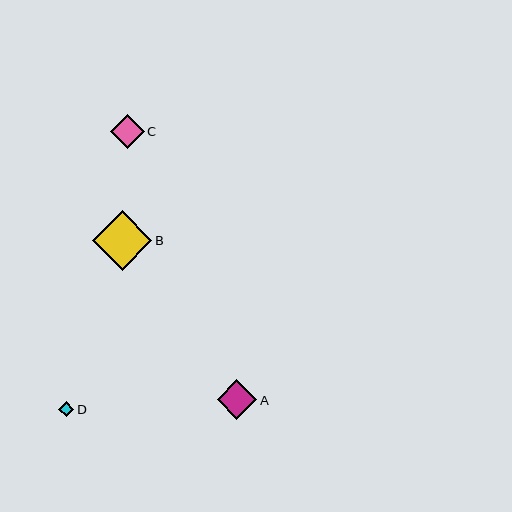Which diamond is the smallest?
Diamond D is the smallest with a size of approximately 15 pixels.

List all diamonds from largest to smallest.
From largest to smallest: B, A, C, D.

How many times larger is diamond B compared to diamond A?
Diamond B is approximately 1.5 times the size of diamond A.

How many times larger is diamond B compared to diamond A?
Diamond B is approximately 1.5 times the size of diamond A.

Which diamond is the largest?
Diamond B is the largest with a size of approximately 59 pixels.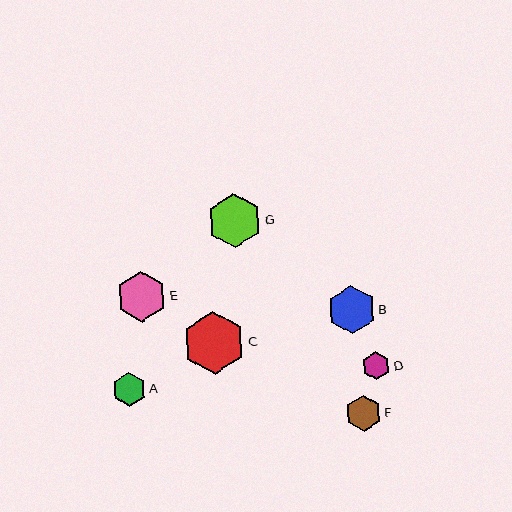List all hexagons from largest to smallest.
From largest to smallest: C, G, E, B, F, A, D.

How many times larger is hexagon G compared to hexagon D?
Hexagon G is approximately 1.9 times the size of hexagon D.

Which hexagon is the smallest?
Hexagon D is the smallest with a size of approximately 28 pixels.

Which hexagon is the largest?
Hexagon C is the largest with a size of approximately 63 pixels.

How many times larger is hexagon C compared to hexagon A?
Hexagon C is approximately 1.8 times the size of hexagon A.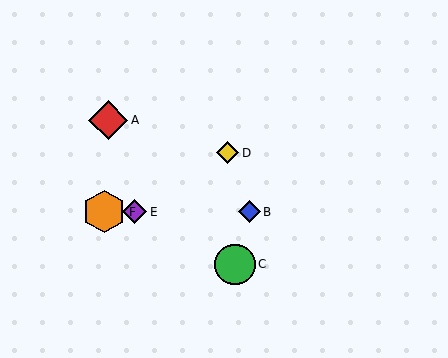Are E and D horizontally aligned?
No, E is at y≈212 and D is at y≈153.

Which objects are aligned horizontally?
Objects B, E, F are aligned horizontally.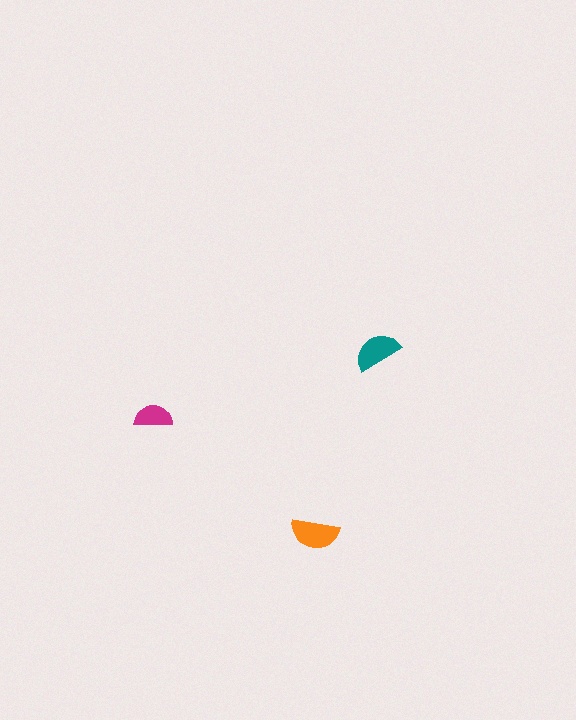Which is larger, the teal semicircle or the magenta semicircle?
The teal one.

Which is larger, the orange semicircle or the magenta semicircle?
The orange one.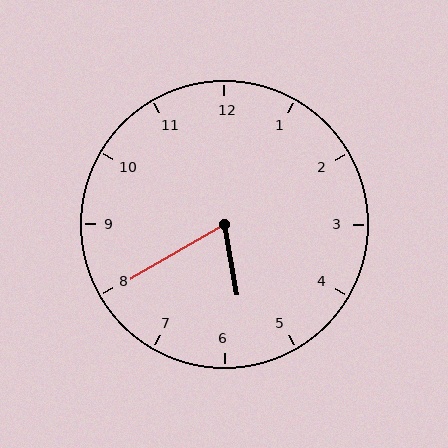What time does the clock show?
5:40.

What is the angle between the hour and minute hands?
Approximately 70 degrees.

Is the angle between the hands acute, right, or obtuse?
It is acute.